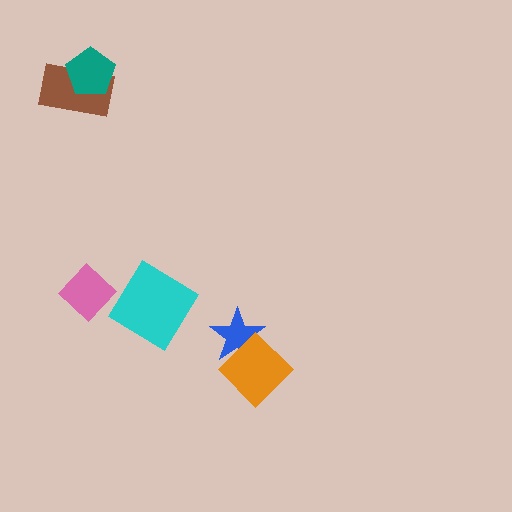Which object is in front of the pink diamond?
The cyan diamond is in front of the pink diamond.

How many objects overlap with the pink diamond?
1 object overlaps with the pink diamond.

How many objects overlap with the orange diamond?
1 object overlaps with the orange diamond.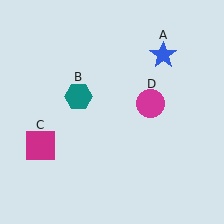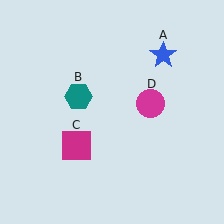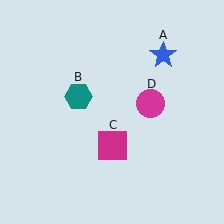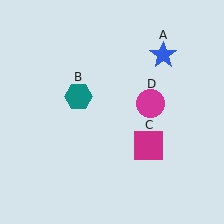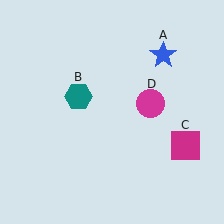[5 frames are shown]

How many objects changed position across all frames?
1 object changed position: magenta square (object C).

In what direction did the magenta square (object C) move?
The magenta square (object C) moved right.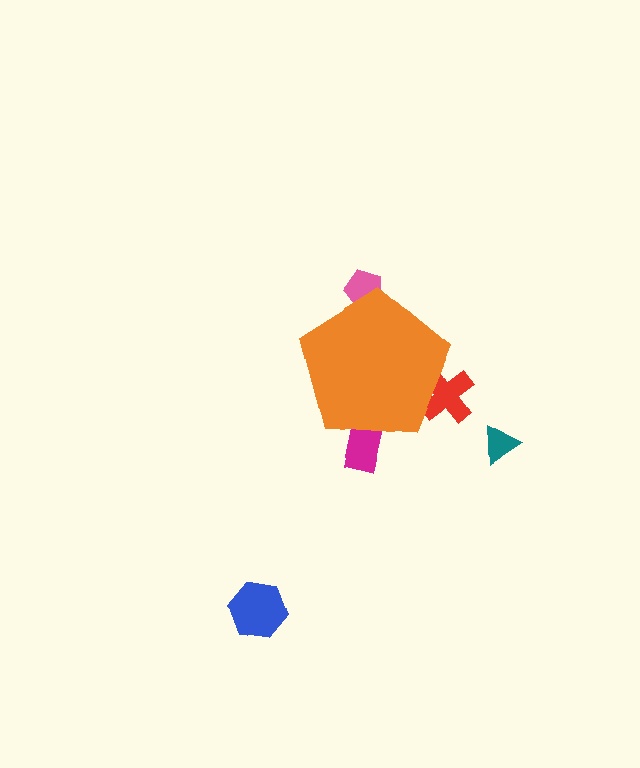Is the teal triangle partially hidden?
No, the teal triangle is fully visible.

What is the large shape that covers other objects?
An orange pentagon.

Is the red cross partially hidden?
Yes, the red cross is partially hidden behind the orange pentagon.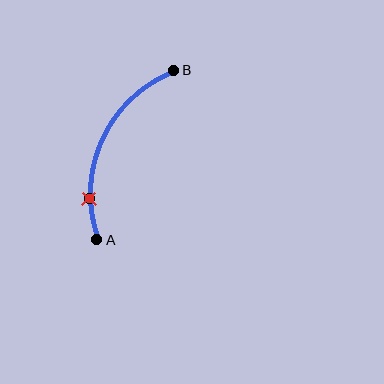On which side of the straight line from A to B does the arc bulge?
The arc bulges to the left of the straight line connecting A and B.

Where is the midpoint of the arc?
The arc midpoint is the point on the curve farthest from the straight line joining A and B. It sits to the left of that line.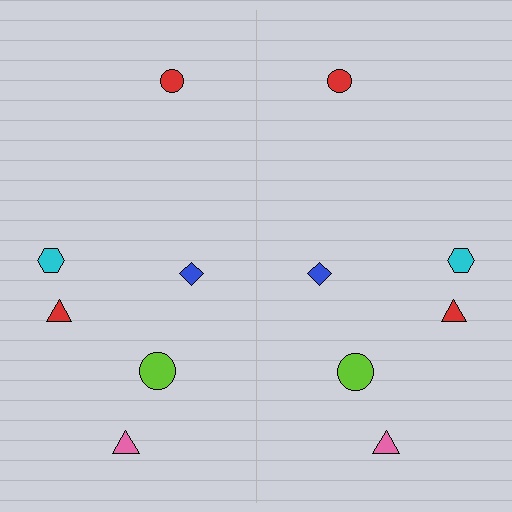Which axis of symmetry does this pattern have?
The pattern has a vertical axis of symmetry running through the center of the image.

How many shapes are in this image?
There are 12 shapes in this image.